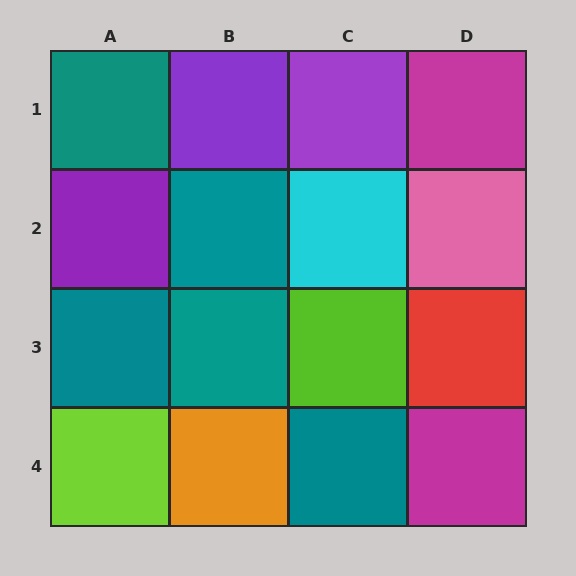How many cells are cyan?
1 cell is cyan.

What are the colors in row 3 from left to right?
Teal, teal, lime, red.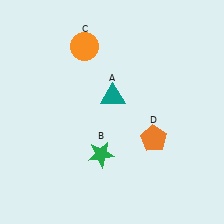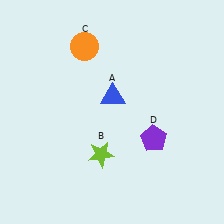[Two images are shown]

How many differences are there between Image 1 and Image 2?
There are 3 differences between the two images.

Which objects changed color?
A changed from teal to blue. B changed from green to lime. D changed from orange to purple.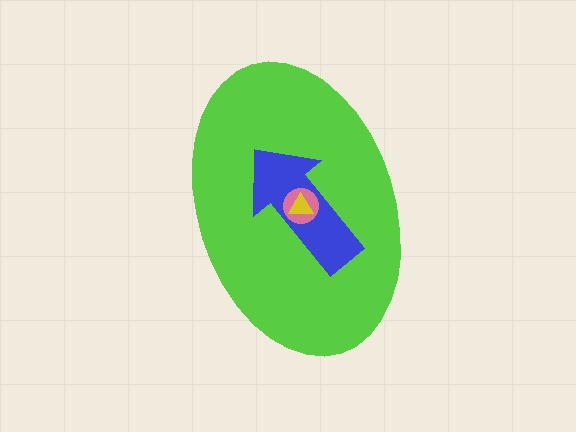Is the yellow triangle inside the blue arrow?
Yes.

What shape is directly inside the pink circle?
The yellow triangle.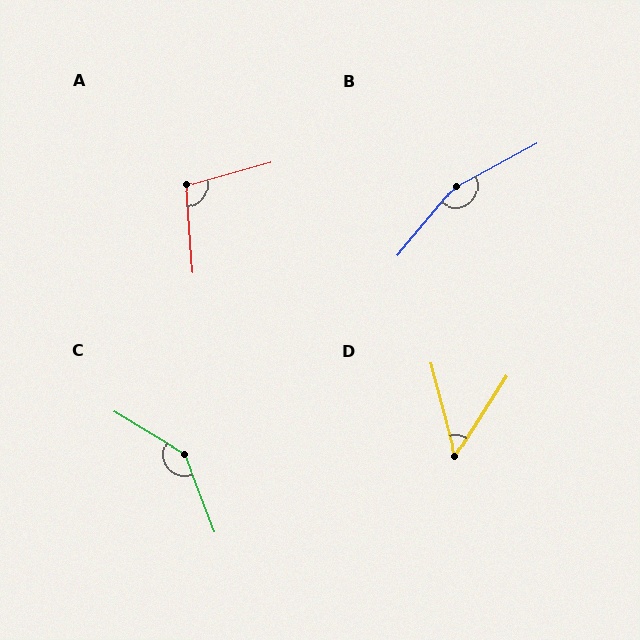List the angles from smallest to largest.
D (47°), A (101°), C (143°), B (158°).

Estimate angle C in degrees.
Approximately 143 degrees.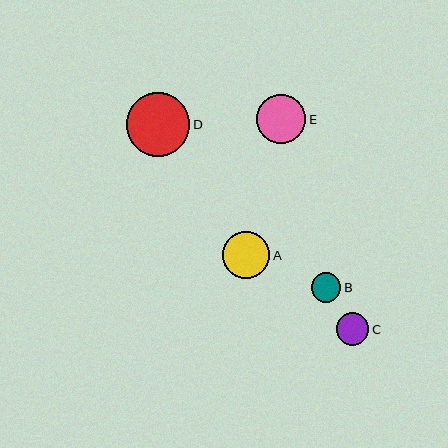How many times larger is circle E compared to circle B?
Circle E is approximately 1.7 times the size of circle B.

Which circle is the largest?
Circle D is the largest with a size of approximately 63 pixels.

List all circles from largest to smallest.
From largest to smallest: D, E, A, C, B.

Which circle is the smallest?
Circle B is the smallest with a size of approximately 29 pixels.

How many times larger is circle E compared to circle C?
Circle E is approximately 1.5 times the size of circle C.